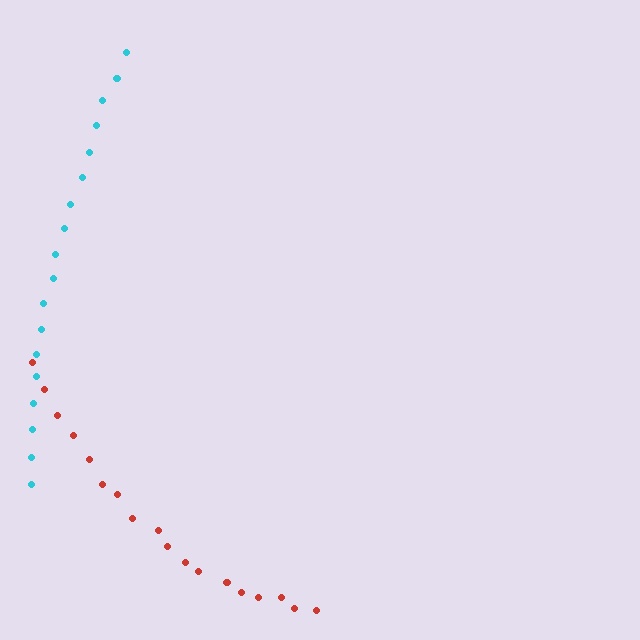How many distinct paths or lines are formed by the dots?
There are 2 distinct paths.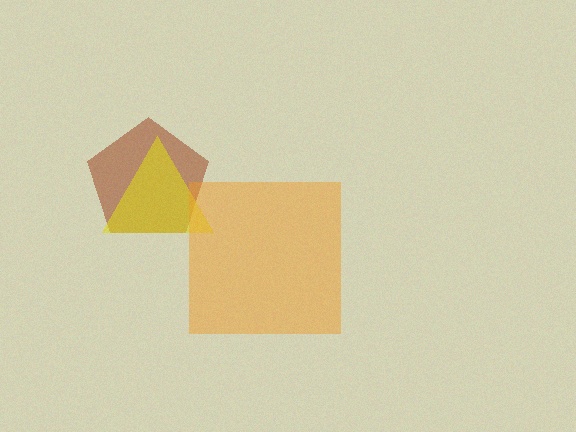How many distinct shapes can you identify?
There are 3 distinct shapes: a brown pentagon, a yellow triangle, an orange square.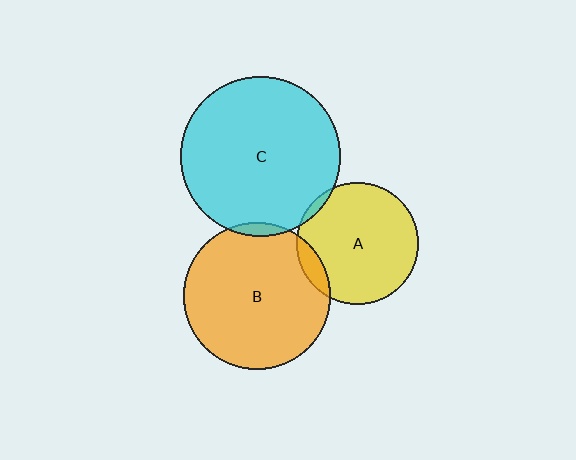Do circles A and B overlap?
Yes.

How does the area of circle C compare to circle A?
Approximately 1.7 times.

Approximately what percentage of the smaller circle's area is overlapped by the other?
Approximately 10%.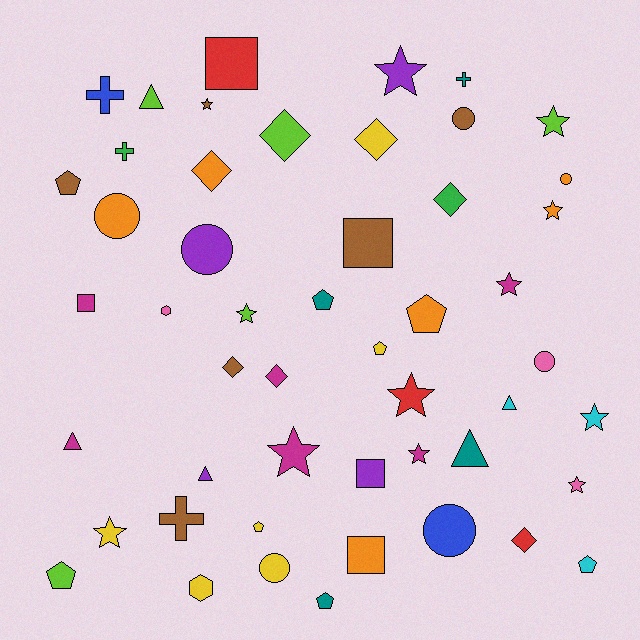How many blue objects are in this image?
There are 2 blue objects.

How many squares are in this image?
There are 5 squares.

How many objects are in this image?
There are 50 objects.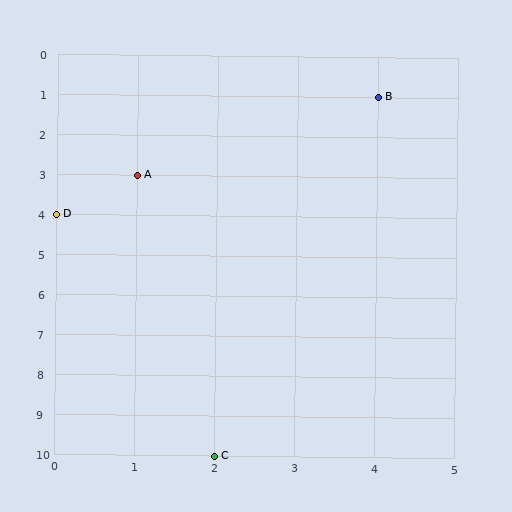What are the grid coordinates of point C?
Point C is at grid coordinates (2, 10).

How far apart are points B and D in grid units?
Points B and D are 4 columns and 3 rows apart (about 5.0 grid units diagonally).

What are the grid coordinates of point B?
Point B is at grid coordinates (4, 1).